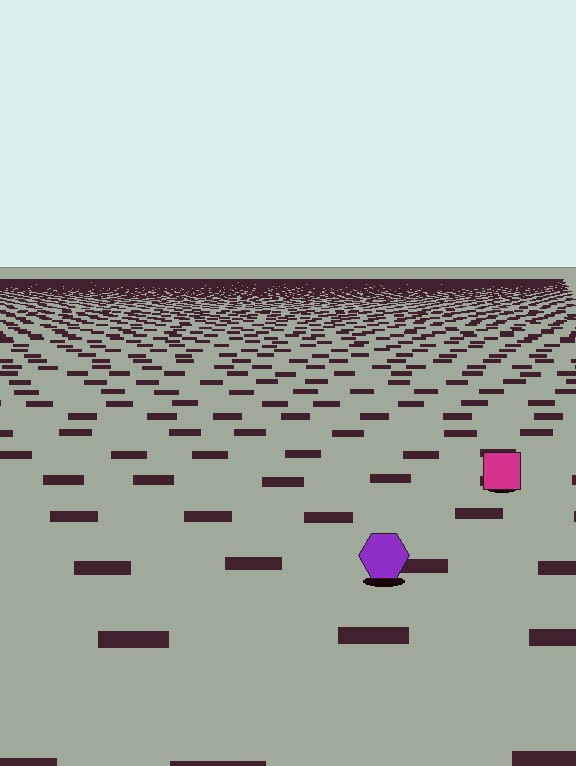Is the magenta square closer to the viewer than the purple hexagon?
No. The purple hexagon is closer — you can tell from the texture gradient: the ground texture is coarser near it.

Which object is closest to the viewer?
The purple hexagon is closest. The texture marks near it are larger and more spread out.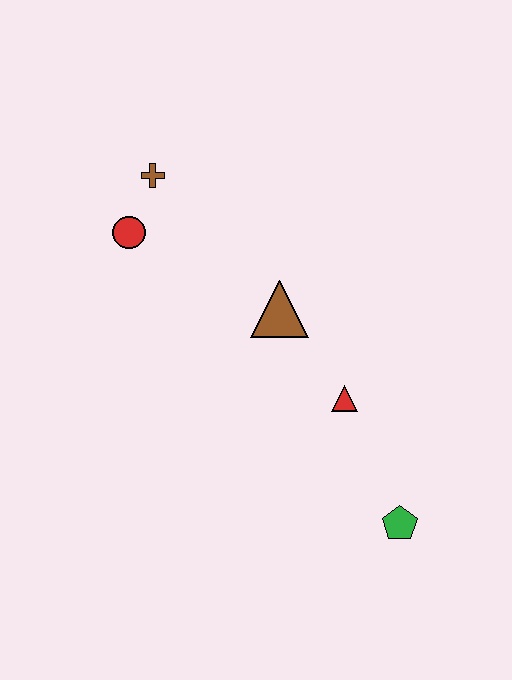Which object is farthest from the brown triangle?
The green pentagon is farthest from the brown triangle.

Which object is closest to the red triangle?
The brown triangle is closest to the red triangle.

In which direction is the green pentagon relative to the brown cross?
The green pentagon is below the brown cross.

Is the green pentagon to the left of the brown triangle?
No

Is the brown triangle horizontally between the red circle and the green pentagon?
Yes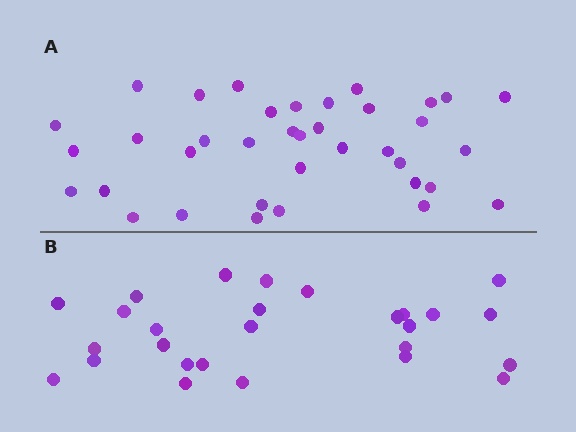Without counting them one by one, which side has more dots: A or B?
Region A (the top region) has more dots.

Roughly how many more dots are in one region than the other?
Region A has roughly 10 or so more dots than region B.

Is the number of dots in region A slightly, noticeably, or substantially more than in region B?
Region A has noticeably more, but not dramatically so. The ratio is roughly 1.4 to 1.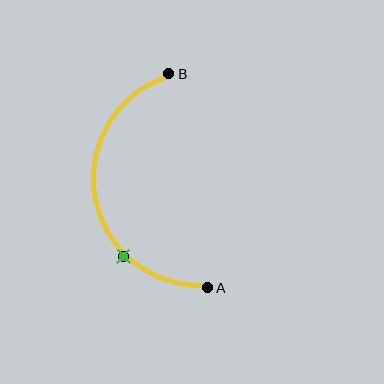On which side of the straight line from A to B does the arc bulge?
The arc bulges to the left of the straight line connecting A and B.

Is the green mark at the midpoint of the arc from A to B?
No. The green mark lies on the arc but is closer to endpoint A. The arc midpoint would be at the point on the curve equidistant along the arc from both A and B.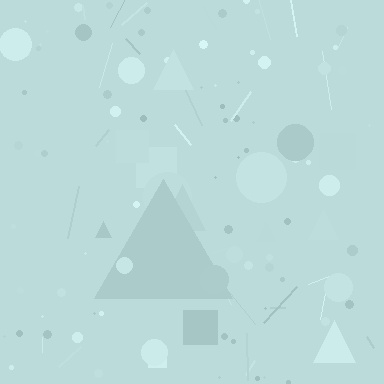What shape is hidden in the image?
A triangle is hidden in the image.